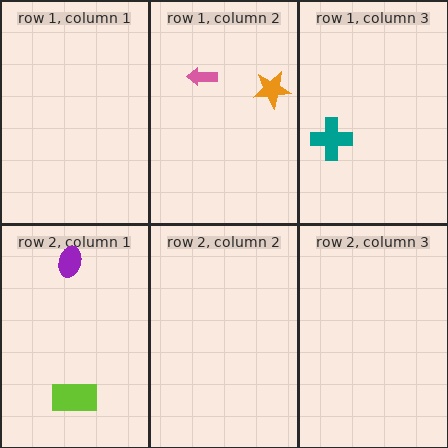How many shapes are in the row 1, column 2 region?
2.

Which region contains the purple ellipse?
The row 2, column 1 region.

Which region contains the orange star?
The row 1, column 2 region.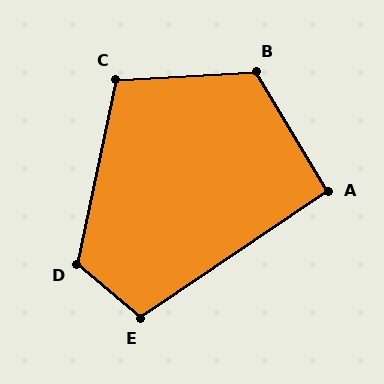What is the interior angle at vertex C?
Approximately 105 degrees (obtuse).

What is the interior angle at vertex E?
Approximately 106 degrees (obtuse).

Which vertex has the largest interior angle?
D, at approximately 118 degrees.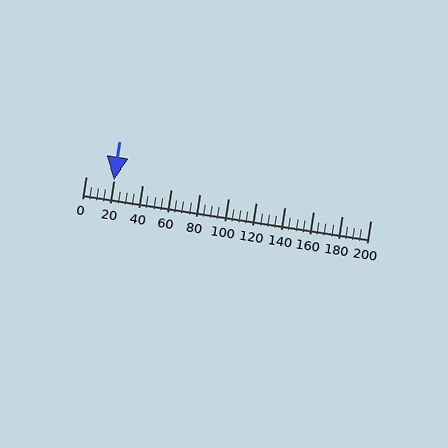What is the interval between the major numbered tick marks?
The major tick marks are spaced 20 units apart.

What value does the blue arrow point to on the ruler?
The blue arrow points to approximately 20.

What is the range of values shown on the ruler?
The ruler shows values from 0 to 200.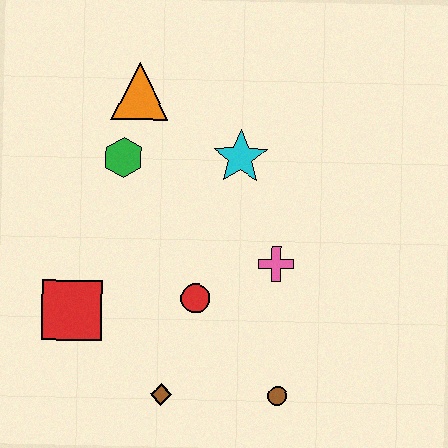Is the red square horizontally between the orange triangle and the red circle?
No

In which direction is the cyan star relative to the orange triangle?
The cyan star is to the right of the orange triangle.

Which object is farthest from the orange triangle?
The brown circle is farthest from the orange triangle.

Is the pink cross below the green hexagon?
Yes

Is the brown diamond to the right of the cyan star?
No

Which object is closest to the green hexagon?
The orange triangle is closest to the green hexagon.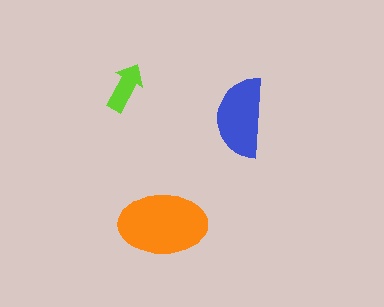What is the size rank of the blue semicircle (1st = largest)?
2nd.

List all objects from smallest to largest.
The lime arrow, the blue semicircle, the orange ellipse.